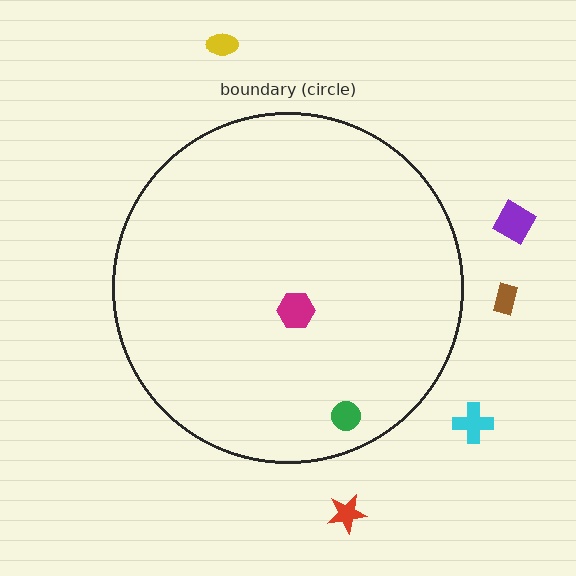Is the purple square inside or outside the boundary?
Outside.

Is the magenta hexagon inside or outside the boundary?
Inside.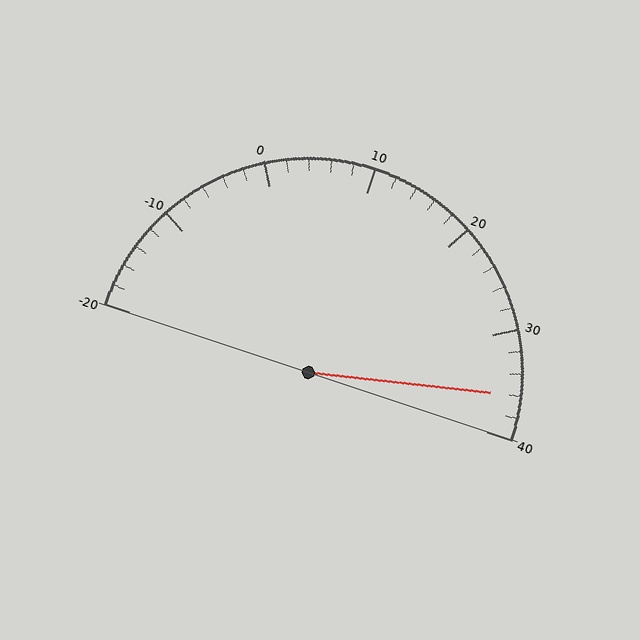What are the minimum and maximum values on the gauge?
The gauge ranges from -20 to 40.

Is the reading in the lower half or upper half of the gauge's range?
The reading is in the upper half of the range (-20 to 40).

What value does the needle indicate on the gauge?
The needle indicates approximately 36.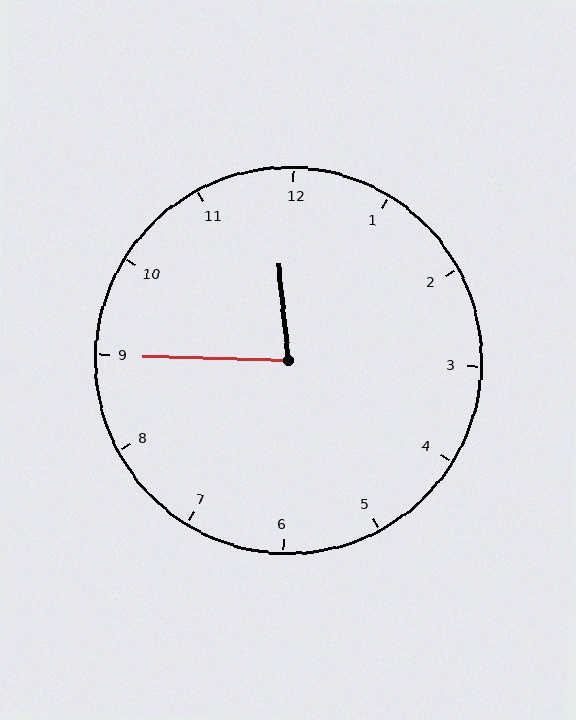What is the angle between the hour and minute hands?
Approximately 82 degrees.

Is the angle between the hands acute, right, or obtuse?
It is acute.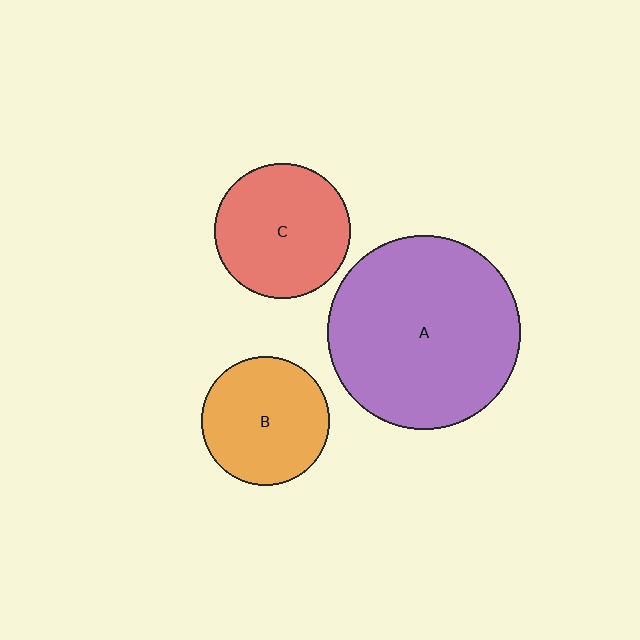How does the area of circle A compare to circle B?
Approximately 2.3 times.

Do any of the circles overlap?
No, none of the circles overlap.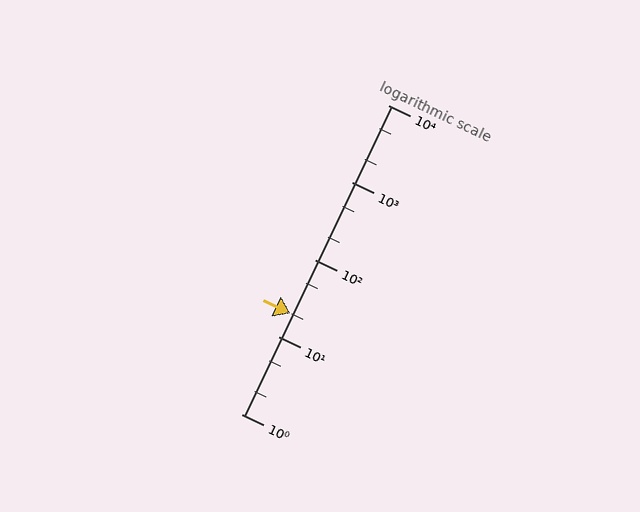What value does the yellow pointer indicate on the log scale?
The pointer indicates approximately 20.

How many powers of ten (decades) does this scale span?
The scale spans 4 decades, from 1 to 10000.